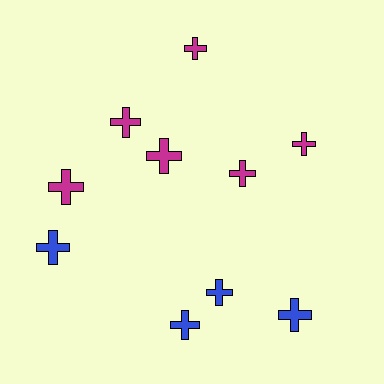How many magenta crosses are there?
There are 6 magenta crosses.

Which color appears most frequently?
Magenta, with 6 objects.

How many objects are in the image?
There are 10 objects.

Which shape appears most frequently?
Cross, with 10 objects.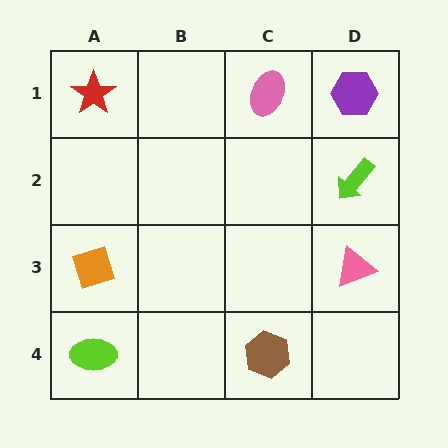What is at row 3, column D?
A pink triangle.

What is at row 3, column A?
An orange diamond.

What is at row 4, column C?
A brown hexagon.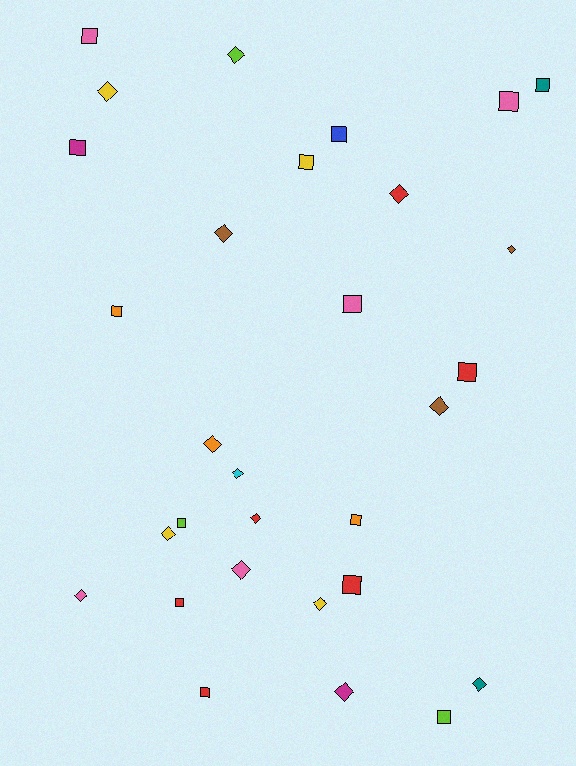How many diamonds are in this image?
There are 15 diamonds.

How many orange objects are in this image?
There are 3 orange objects.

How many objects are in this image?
There are 30 objects.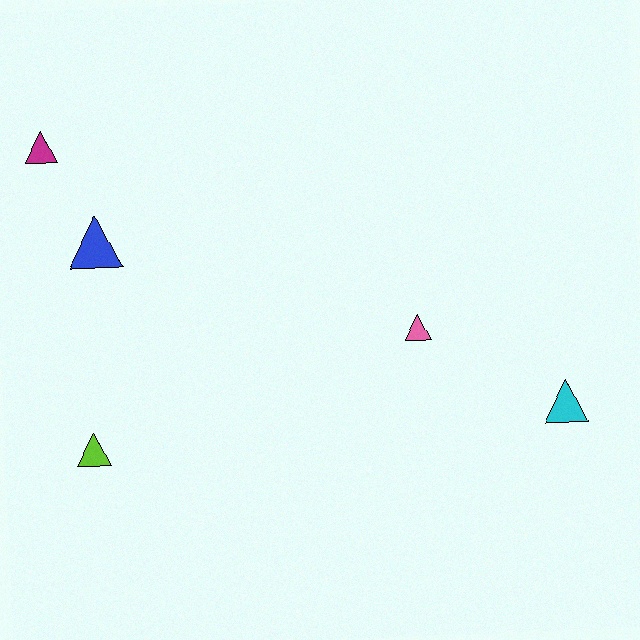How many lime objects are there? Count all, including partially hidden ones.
There is 1 lime object.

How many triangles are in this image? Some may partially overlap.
There are 5 triangles.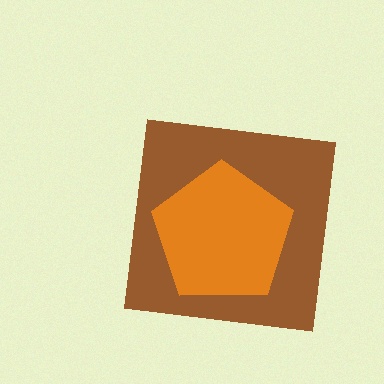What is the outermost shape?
The brown square.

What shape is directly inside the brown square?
The orange pentagon.